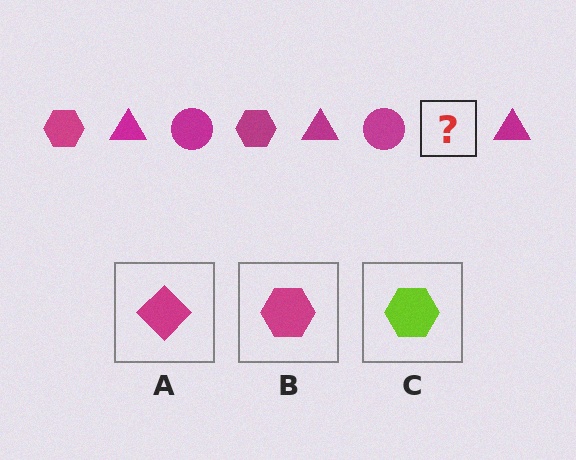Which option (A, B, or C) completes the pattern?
B.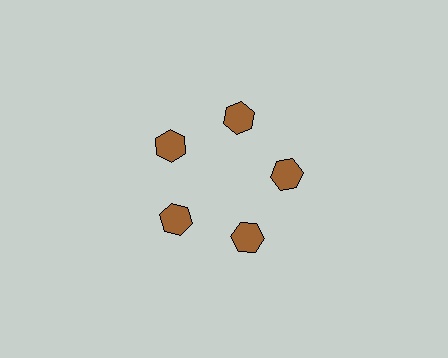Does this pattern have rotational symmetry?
Yes, this pattern has 5-fold rotational symmetry. It looks the same after rotating 72 degrees around the center.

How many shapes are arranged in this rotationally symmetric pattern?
There are 5 shapes, arranged in 5 groups of 1.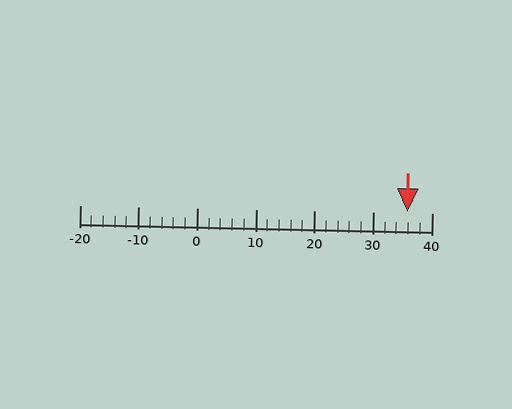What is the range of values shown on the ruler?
The ruler shows values from -20 to 40.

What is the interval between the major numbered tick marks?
The major tick marks are spaced 10 units apart.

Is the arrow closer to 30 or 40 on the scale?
The arrow is closer to 40.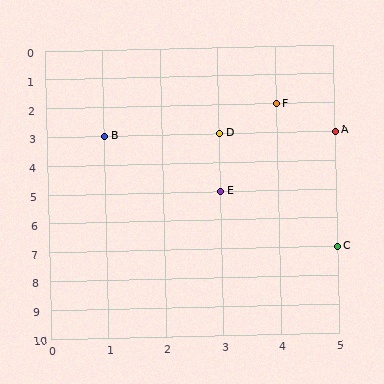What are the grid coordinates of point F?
Point F is at grid coordinates (4, 2).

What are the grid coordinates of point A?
Point A is at grid coordinates (5, 3).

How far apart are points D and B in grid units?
Points D and B are 2 columns apart.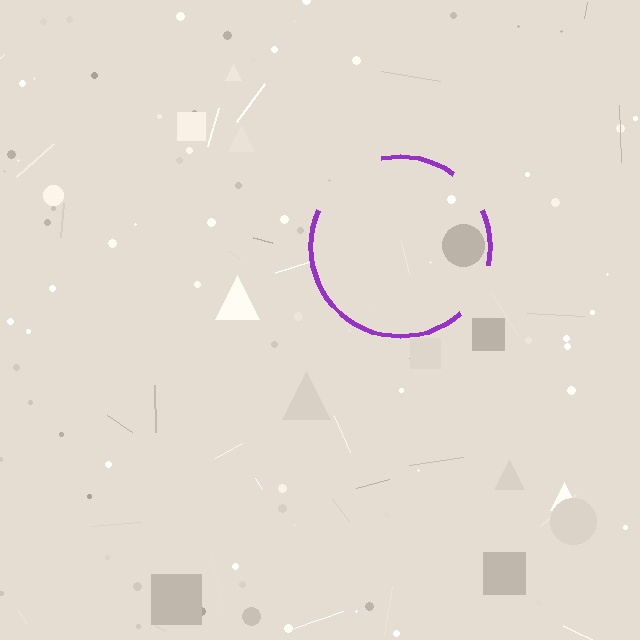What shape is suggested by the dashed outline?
The dashed outline suggests a circle.